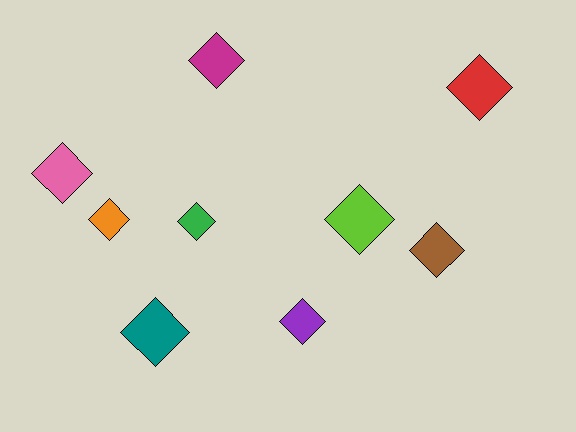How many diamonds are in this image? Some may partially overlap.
There are 9 diamonds.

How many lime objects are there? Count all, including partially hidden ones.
There is 1 lime object.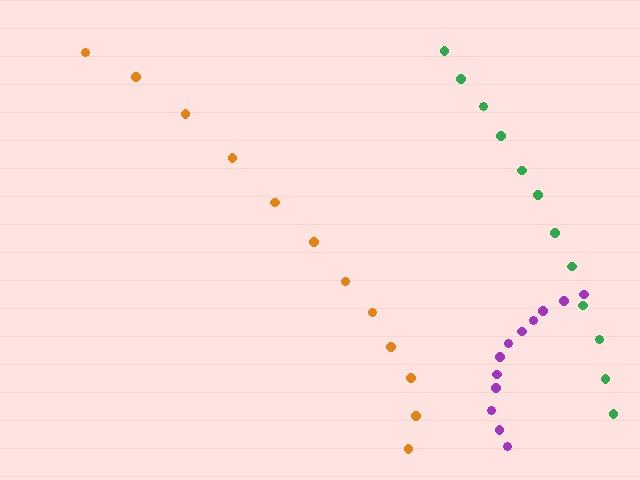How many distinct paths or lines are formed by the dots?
There are 3 distinct paths.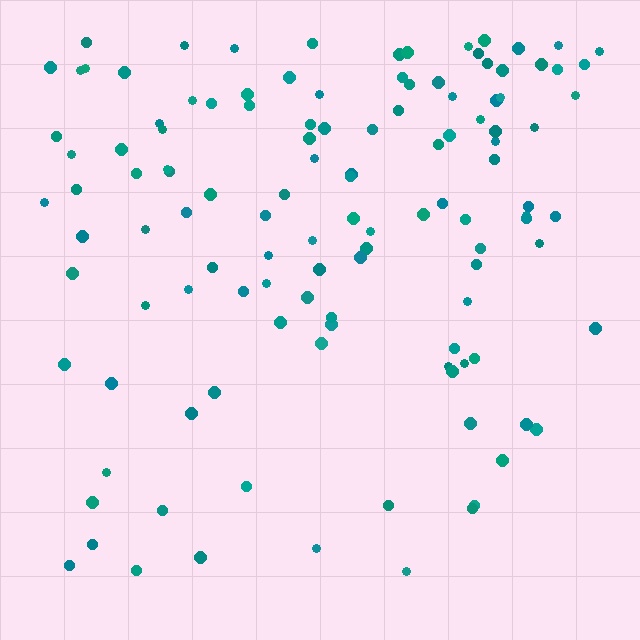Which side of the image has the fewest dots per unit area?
The bottom.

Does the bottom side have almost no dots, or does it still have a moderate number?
Still a moderate number, just noticeably fewer than the top.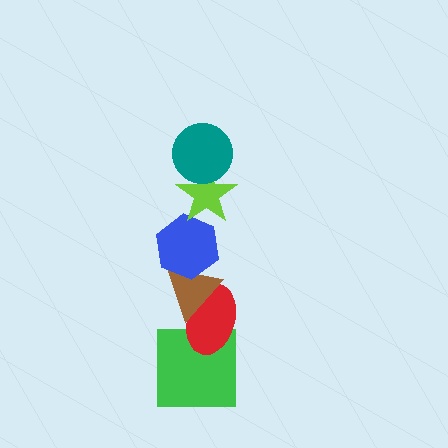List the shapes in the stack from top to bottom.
From top to bottom: the teal circle, the lime star, the blue hexagon, the brown triangle, the red ellipse, the green square.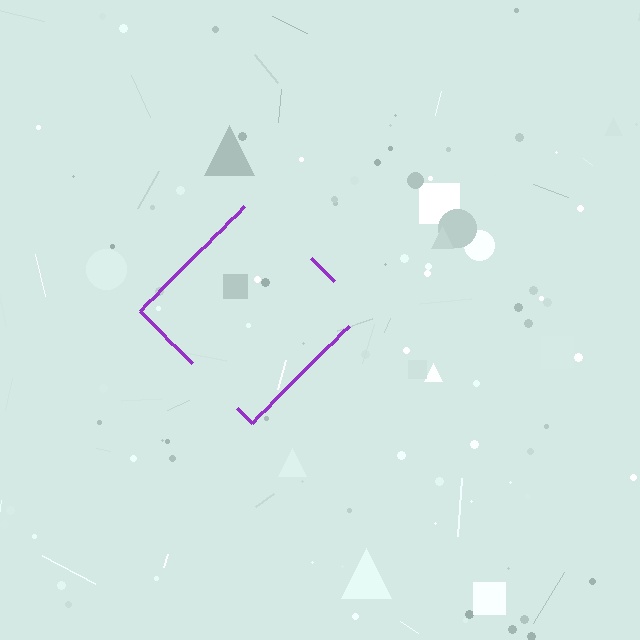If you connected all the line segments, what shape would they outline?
They would outline a diamond.